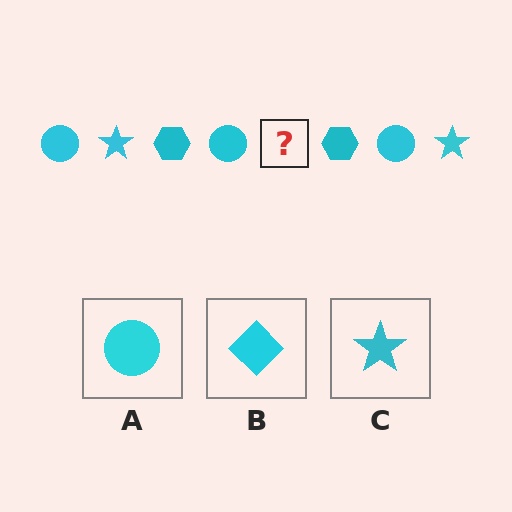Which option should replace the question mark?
Option C.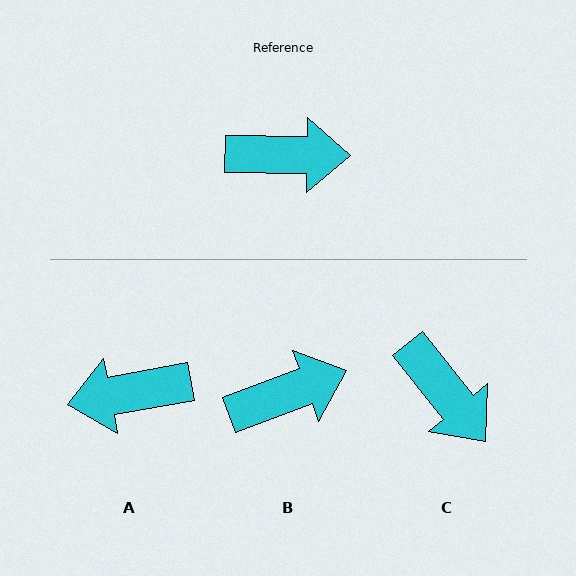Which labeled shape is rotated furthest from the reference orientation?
A, about 169 degrees away.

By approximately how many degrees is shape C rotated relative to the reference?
Approximately 51 degrees clockwise.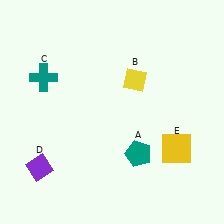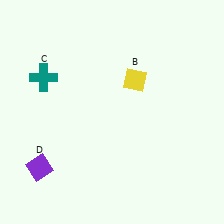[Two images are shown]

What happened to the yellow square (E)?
The yellow square (E) was removed in Image 2. It was in the bottom-right area of Image 1.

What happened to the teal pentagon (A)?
The teal pentagon (A) was removed in Image 2. It was in the bottom-right area of Image 1.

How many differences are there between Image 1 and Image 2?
There are 2 differences between the two images.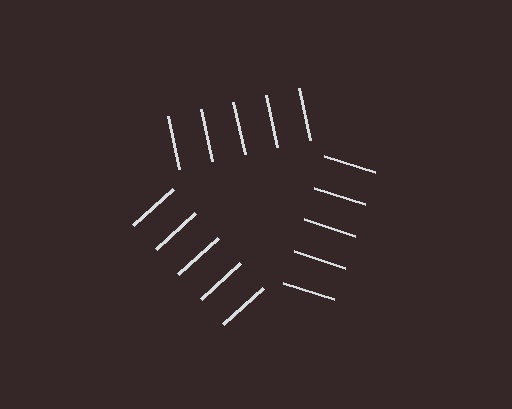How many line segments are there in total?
15 — 5 along each of the 3 edges.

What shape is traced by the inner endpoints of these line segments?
An illusory triangle — the line segments terminate on its edges but no continuous stroke is drawn.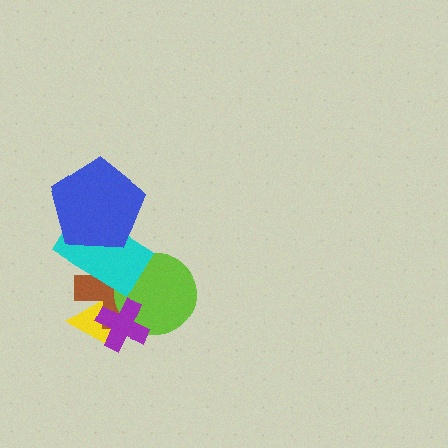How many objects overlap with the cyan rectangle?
4 objects overlap with the cyan rectangle.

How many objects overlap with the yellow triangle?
4 objects overlap with the yellow triangle.